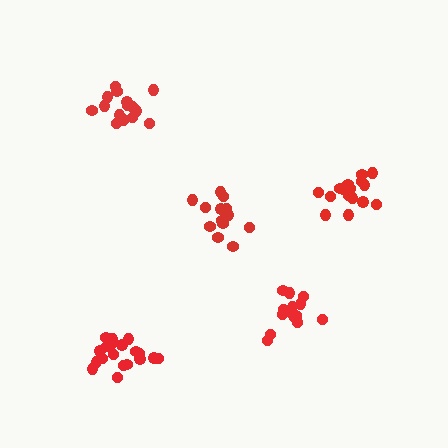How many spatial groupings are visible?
There are 5 spatial groupings.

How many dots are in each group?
Group 1: 15 dots, Group 2: 14 dots, Group 3: 19 dots, Group 4: 16 dots, Group 5: 18 dots (82 total).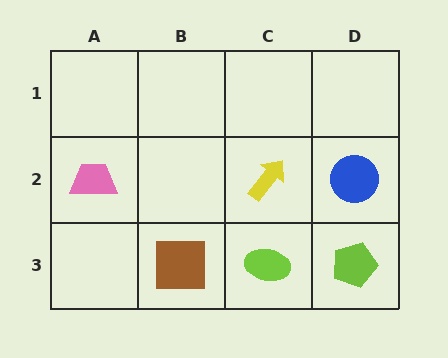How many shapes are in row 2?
3 shapes.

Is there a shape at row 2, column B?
No, that cell is empty.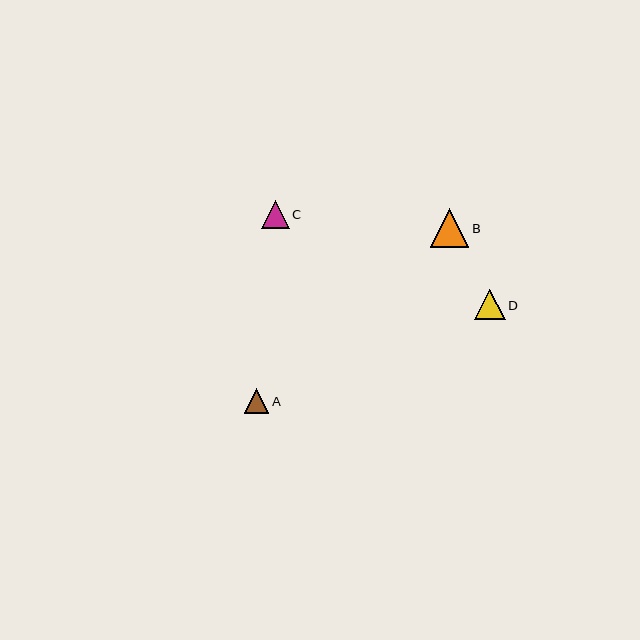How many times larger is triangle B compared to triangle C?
Triangle B is approximately 1.4 times the size of triangle C.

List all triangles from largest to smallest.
From largest to smallest: B, D, C, A.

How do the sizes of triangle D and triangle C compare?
Triangle D and triangle C are approximately the same size.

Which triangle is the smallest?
Triangle A is the smallest with a size of approximately 24 pixels.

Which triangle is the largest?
Triangle B is the largest with a size of approximately 38 pixels.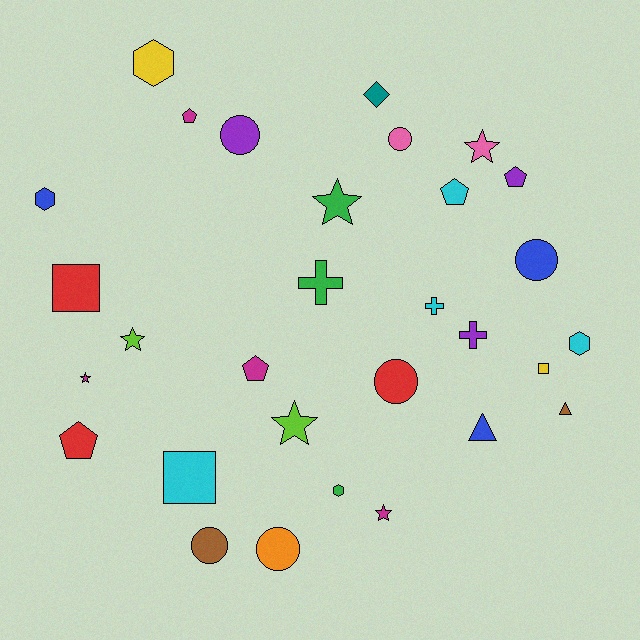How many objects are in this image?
There are 30 objects.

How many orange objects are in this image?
There is 1 orange object.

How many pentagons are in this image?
There are 5 pentagons.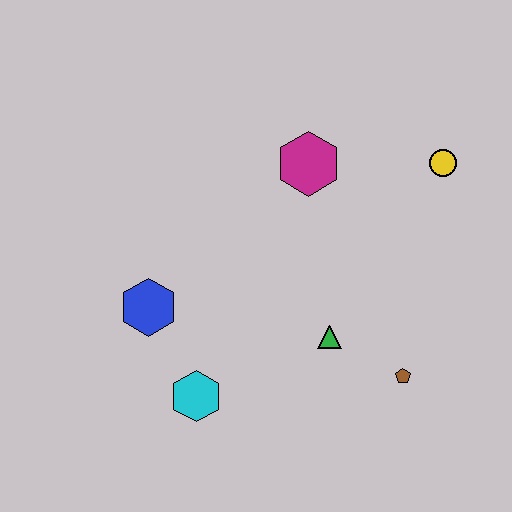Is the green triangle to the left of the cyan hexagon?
No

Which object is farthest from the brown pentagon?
The blue hexagon is farthest from the brown pentagon.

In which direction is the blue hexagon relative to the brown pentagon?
The blue hexagon is to the left of the brown pentagon.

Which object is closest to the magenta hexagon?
The yellow circle is closest to the magenta hexagon.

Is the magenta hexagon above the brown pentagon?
Yes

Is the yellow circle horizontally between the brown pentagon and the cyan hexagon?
No